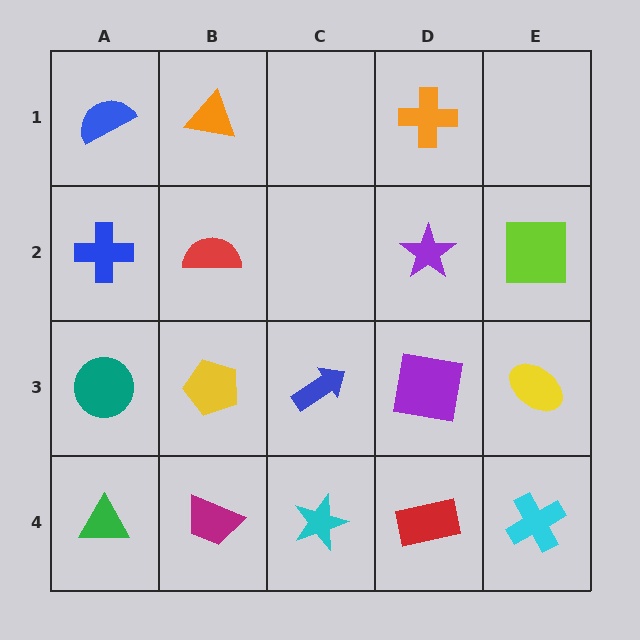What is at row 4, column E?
A cyan cross.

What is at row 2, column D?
A purple star.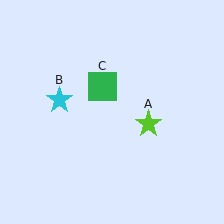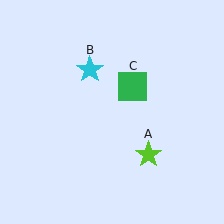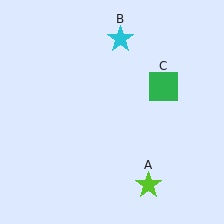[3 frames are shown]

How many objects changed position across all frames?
3 objects changed position: lime star (object A), cyan star (object B), green square (object C).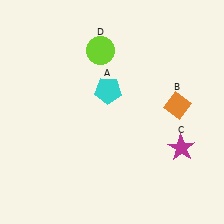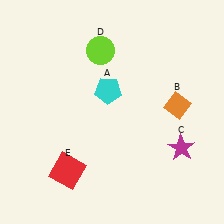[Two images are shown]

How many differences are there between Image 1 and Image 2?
There is 1 difference between the two images.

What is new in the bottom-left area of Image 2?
A red square (E) was added in the bottom-left area of Image 2.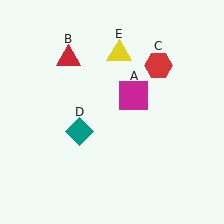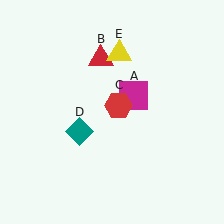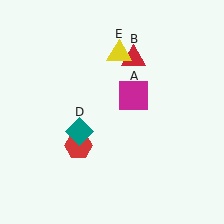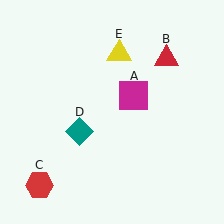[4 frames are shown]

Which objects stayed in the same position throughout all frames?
Magenta square (object A) and teal diamond (object D) and yellow triangle (object E) remained stationary.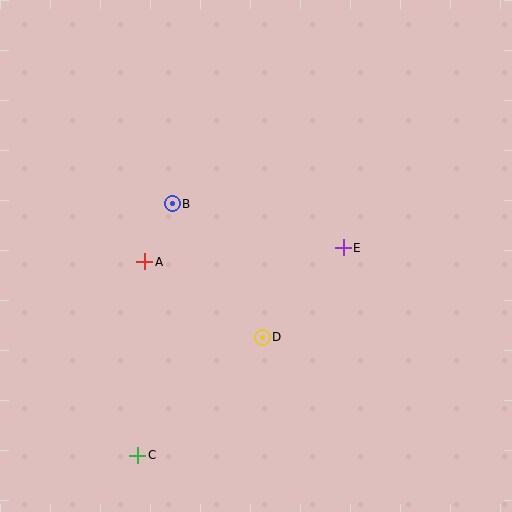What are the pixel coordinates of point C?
Point C is at (138, 455).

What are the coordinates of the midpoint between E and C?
The midpoint between E and C is at (241, 351).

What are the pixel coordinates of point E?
Point E is at (343, 248).